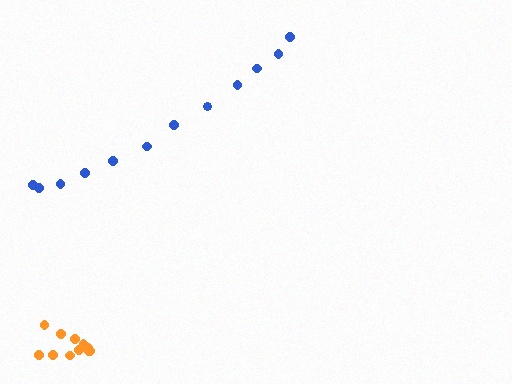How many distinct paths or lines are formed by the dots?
There are 2 distinct paths.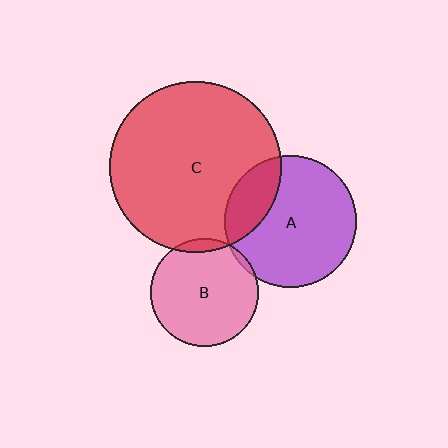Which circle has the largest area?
Circle C (red).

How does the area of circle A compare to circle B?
Approximately 1.5 times.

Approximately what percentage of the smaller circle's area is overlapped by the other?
Approximately 5%.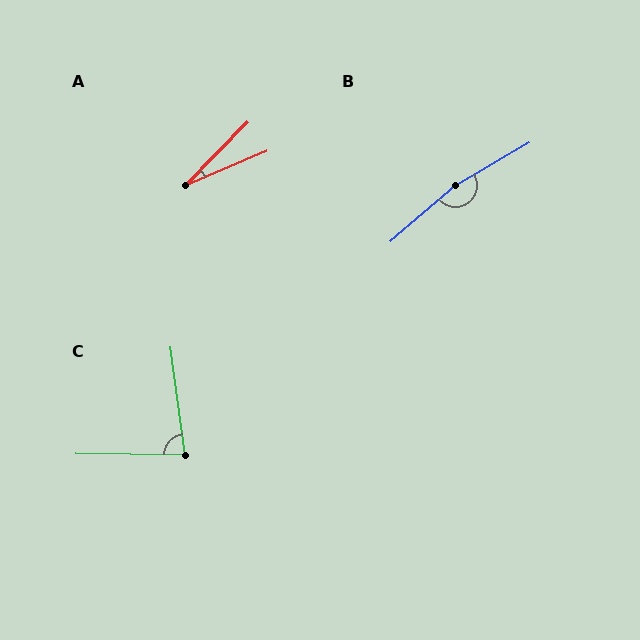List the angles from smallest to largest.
A (22°), C (82°), B (169°).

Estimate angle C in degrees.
Approximately 82 degrees.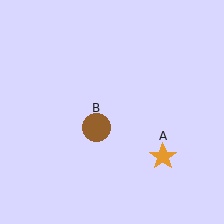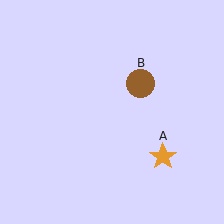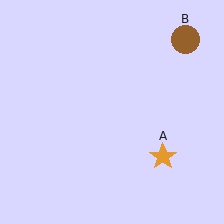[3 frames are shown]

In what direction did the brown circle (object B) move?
The brown circle (object B) moved up and to the right.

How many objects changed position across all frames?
1 object changed position: brown circle (object B).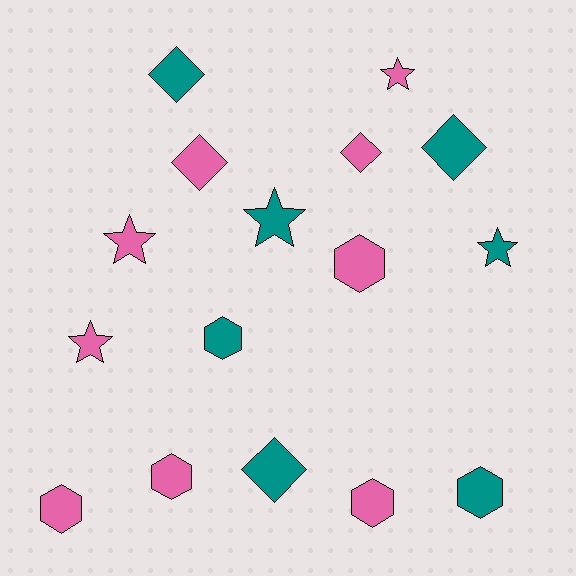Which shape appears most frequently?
Hexagon, with 6 objects.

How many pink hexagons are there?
There are 4 pink hexagons.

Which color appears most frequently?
Pink, with 9 objects.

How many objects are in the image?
There are 16 objects.